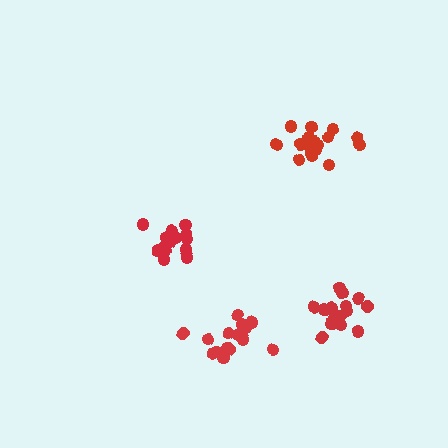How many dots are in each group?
Group 1: 17 dots, Group 2: 15 dots, Group 3: 17 dots, Group 4: 20 dots (69 total).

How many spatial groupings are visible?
There are 4 spatial groupings.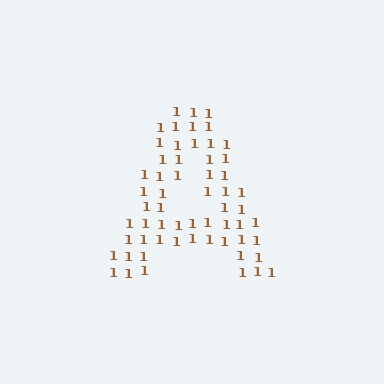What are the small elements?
The small elements are digit 1's.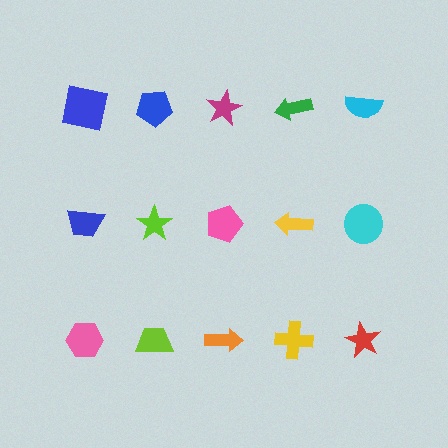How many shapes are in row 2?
5 shapes.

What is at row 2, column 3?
A pink pentagon.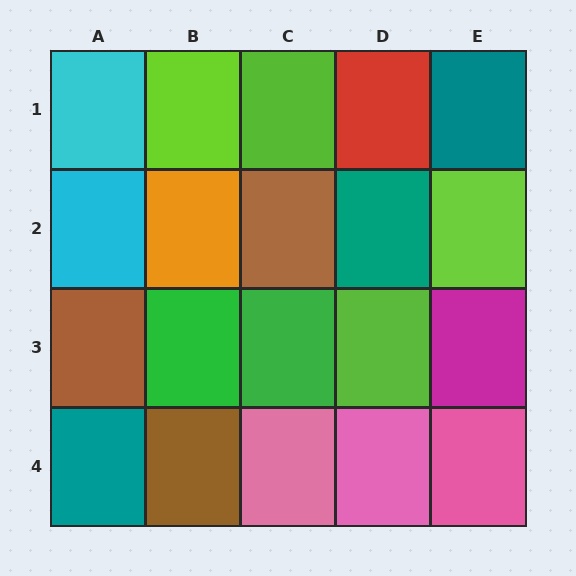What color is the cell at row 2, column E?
Lime.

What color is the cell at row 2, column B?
Orange.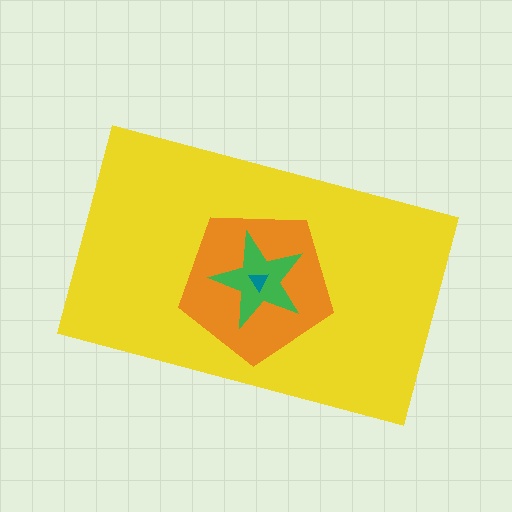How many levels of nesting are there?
4.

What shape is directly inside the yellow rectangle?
The orange pentagon.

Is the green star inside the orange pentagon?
Yes.